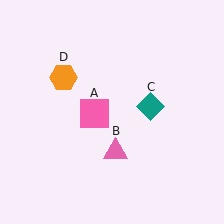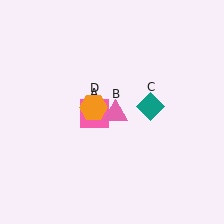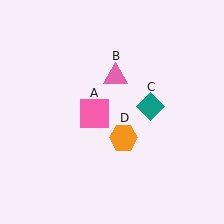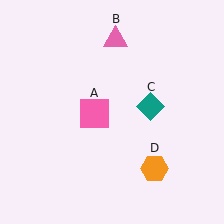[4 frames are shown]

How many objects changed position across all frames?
2 objects changed position: pink triangle (object B), orange hexagon (object D).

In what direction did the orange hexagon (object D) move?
The orange hexagon (object D) moved down and to the right.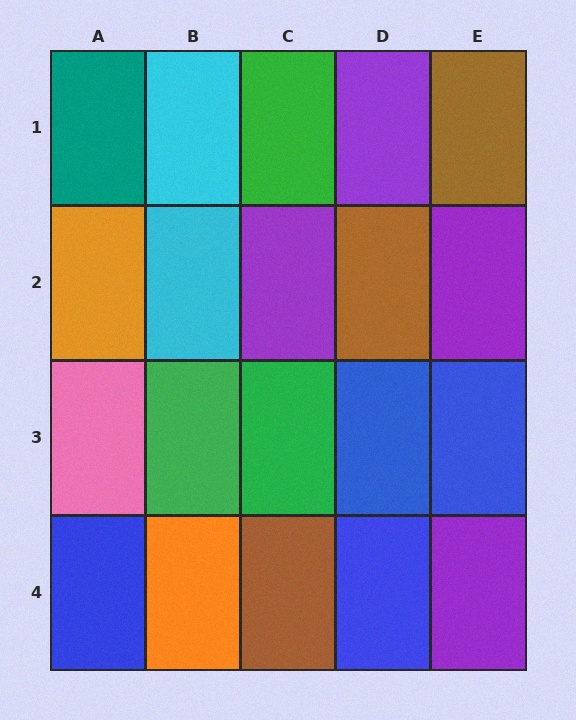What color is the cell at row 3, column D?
Blue.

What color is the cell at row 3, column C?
Green.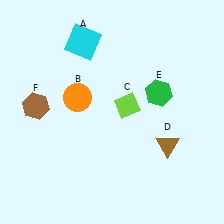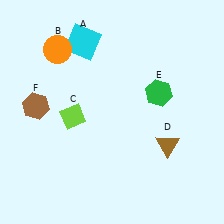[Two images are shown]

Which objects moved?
The objects that moved are: the orange circle (B), the lime diamond (C).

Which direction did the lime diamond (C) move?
The lime diamond (C) moved left.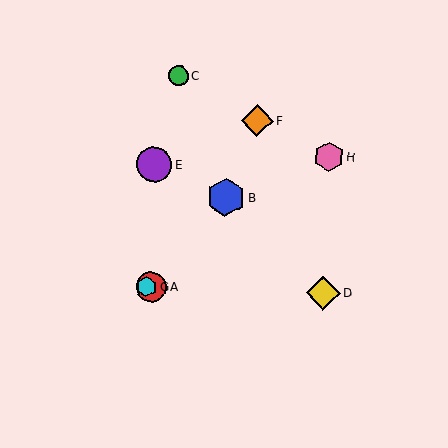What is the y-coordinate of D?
Object D is at y≈293.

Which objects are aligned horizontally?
Objects A, D, G are aligned horizontally.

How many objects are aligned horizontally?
3 objects (A, D, G) are aligned horizontally.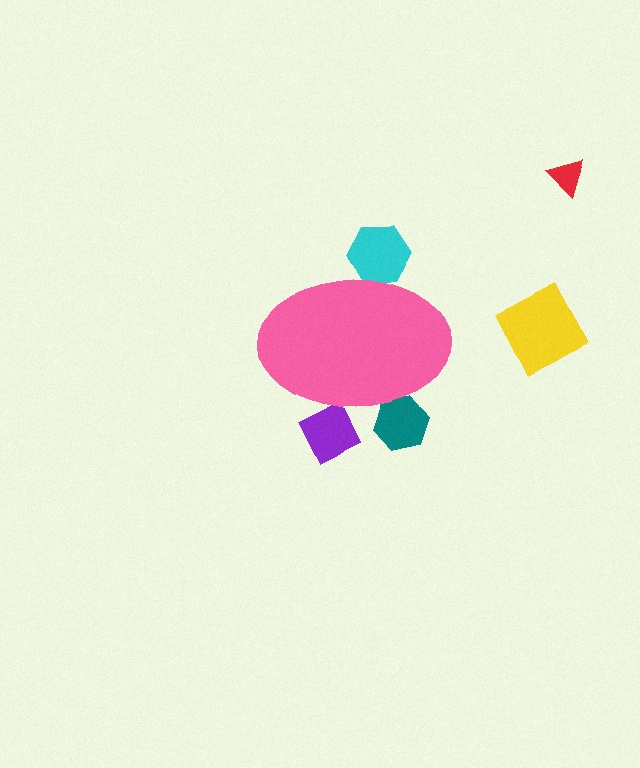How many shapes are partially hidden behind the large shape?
3 shapes are partially hidden.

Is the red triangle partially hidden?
No, the red triangle is fully visible.